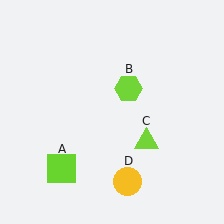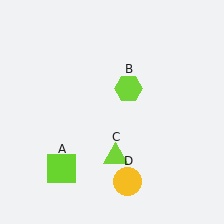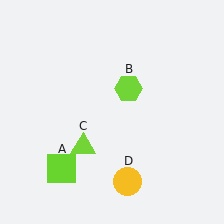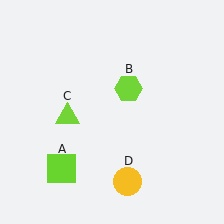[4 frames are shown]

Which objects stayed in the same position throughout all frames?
Lime square (object A) and lime hexagon (object B) and yellow circle (object D) remained stationary.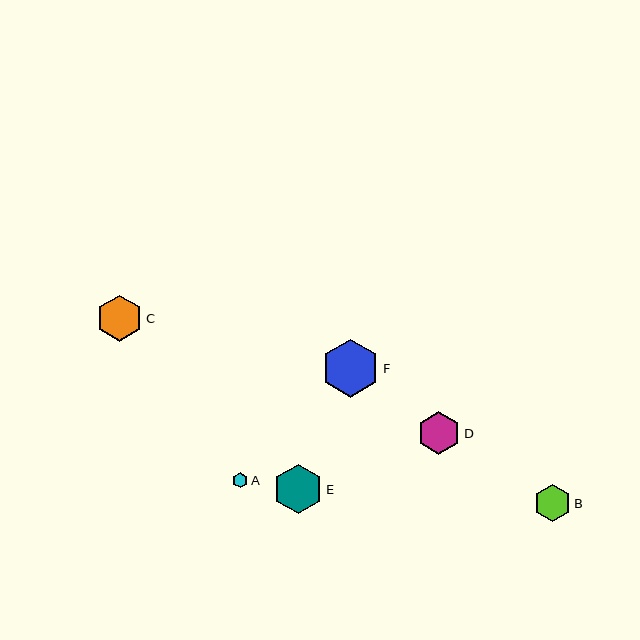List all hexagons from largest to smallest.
From largest to smallest: F, E, C, D, B, A.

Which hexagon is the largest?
Hexagon F is the largest with a size of approximately 58 pixels.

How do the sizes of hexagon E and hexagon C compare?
Hexagon E and hexagon C are approximately the same size.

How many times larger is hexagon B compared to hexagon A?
Hexagon B is approximately 2.4 times the size of hexagon A.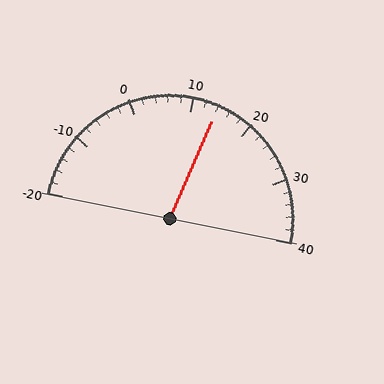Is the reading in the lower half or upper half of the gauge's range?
The reading is in the upper half of the range (-20 to 40).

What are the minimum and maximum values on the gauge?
The gauge ranges from -20 to 40.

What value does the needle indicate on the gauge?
The needle indicates approximately 14.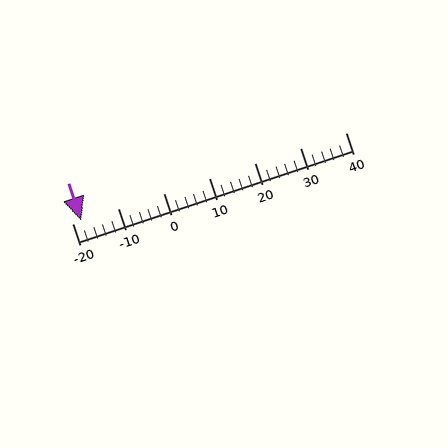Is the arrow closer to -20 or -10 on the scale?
The arrow is closer to -20.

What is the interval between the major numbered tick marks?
The major tick marks are spaced 10 units apart.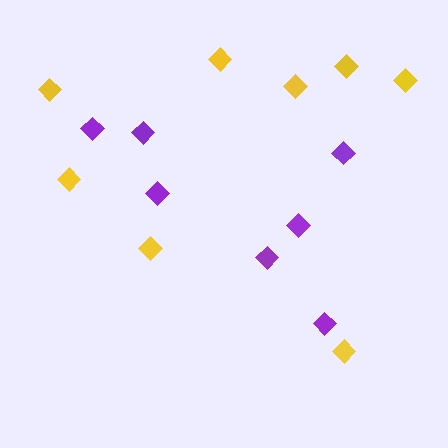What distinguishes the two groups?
There are 2 groups: one group of yellow diamonds (8) and one group of purple diamonds (7).